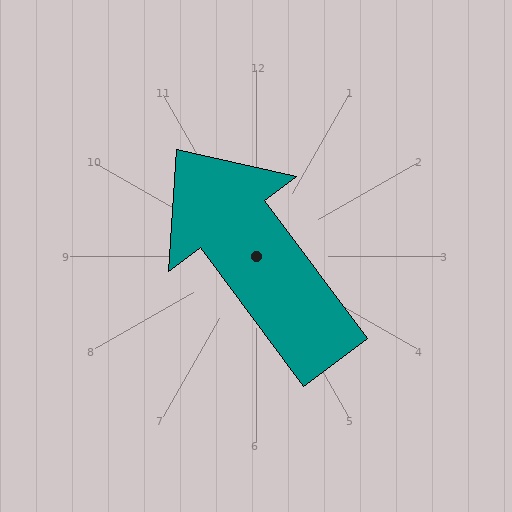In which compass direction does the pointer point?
Northwest.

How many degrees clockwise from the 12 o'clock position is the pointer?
Approximately 323 degrees.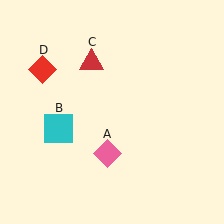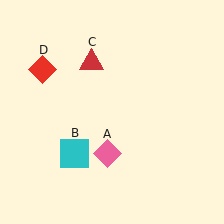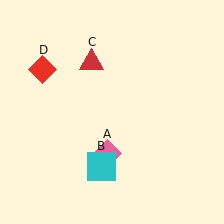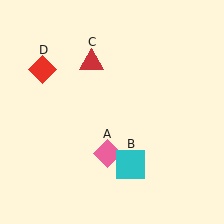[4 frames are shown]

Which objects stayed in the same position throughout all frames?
Pink diamond (object A) and red triangle (object C) and red diamond (object D) remained stationary.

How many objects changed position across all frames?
1 object changed position: cyan square (object B).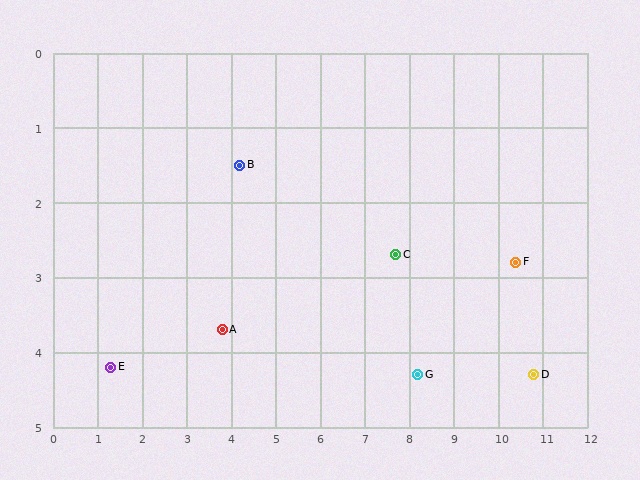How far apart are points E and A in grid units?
Points E and A are about 2.5 grid units apart.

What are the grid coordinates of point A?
Point A is at approximately (3.8, 3.7).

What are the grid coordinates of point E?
Point E is at approximately (1.3, 4.2).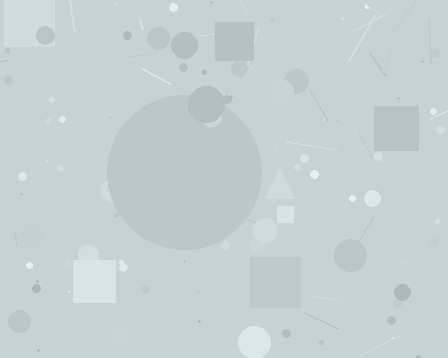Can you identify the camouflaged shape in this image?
The camouflaged shape is a circle.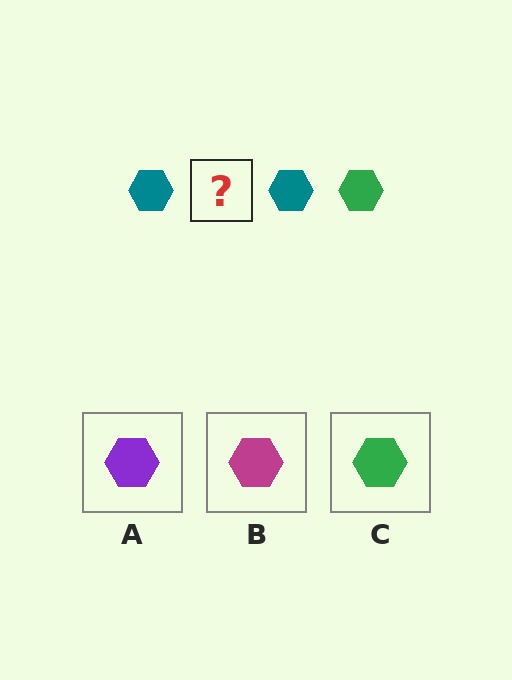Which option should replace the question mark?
Option C.